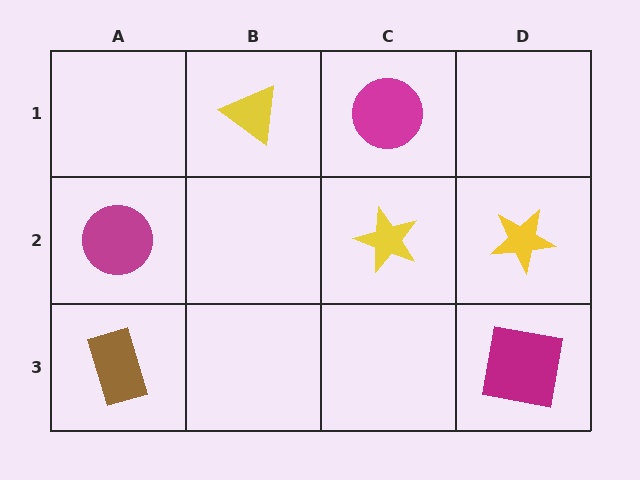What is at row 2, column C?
A yellow star.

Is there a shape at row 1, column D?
No, that cell is empty.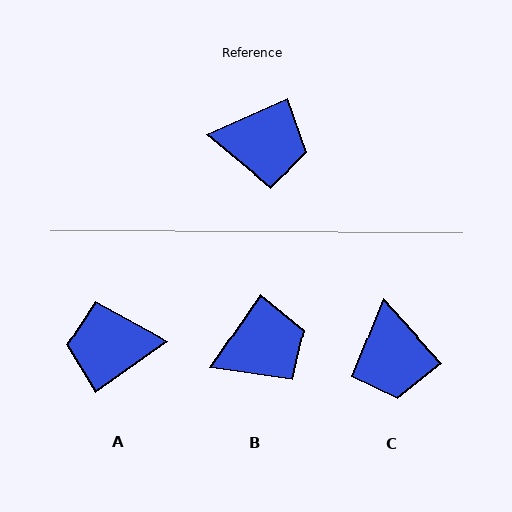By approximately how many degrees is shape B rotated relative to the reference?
Approximately 32 degrees counter-clockwise.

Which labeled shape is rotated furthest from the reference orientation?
A, about 168 degrees away.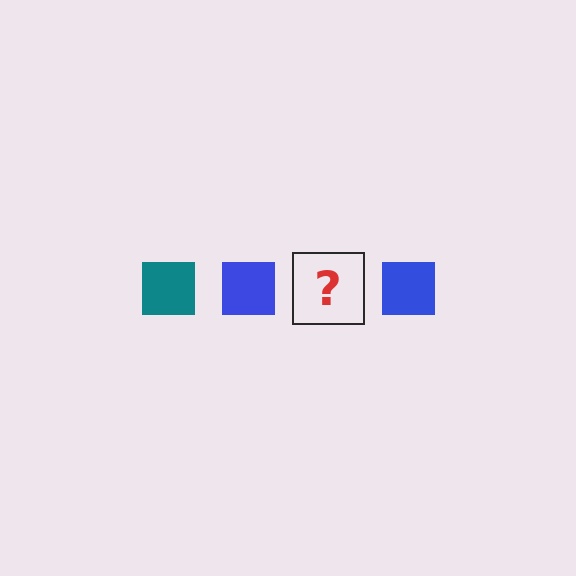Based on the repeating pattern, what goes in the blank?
The blank should be a teal square.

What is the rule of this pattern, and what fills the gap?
The rule is that the pattern cycles through teal, blue squares. The gap should be filled with a teal square.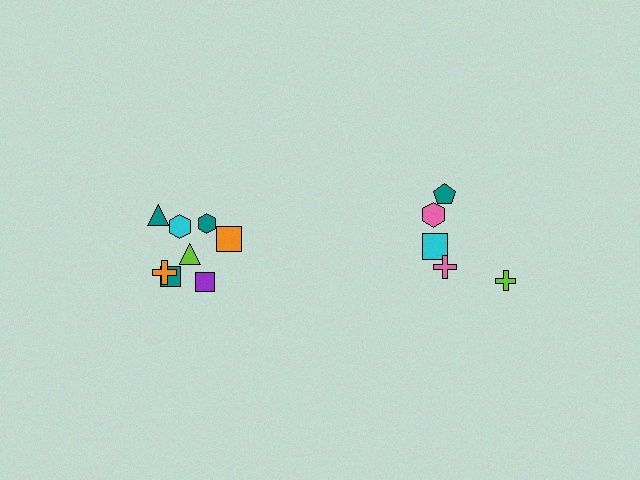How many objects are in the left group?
There are 8 objects.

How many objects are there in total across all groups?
There are 13 objects.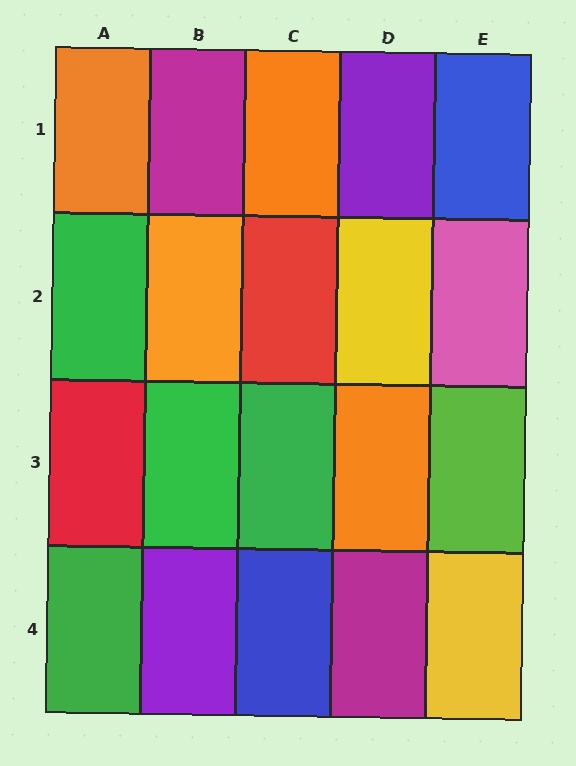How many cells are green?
4 cells are green.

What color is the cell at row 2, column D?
Yellow.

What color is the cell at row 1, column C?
Orange.